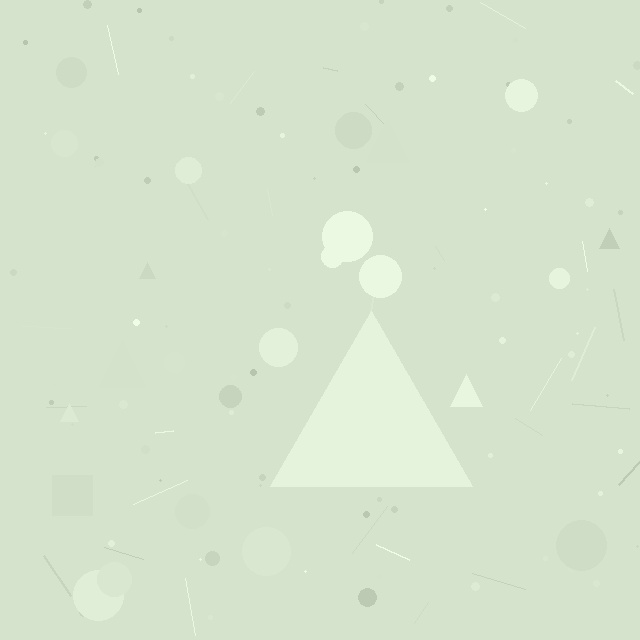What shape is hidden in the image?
A triangle is hidden in the image.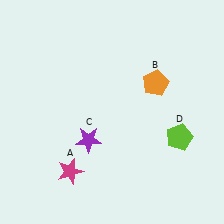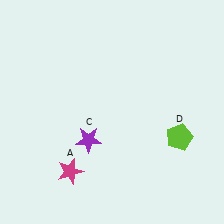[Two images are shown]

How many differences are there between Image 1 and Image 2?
There is 1 difference between the two images.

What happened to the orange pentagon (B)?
The orange pentagon (B) was removed in Image 2. It was in the top-right area of Image 1.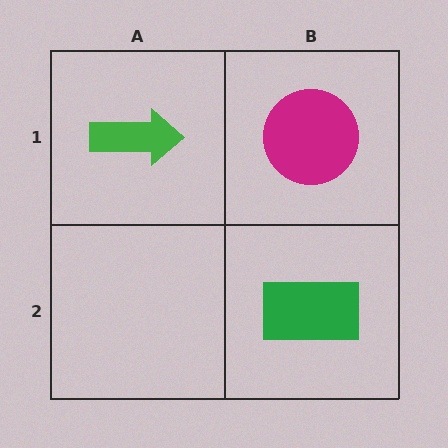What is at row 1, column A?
A green arrow.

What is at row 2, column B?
A green rectangle.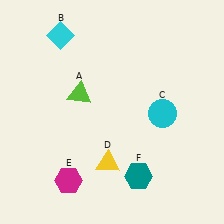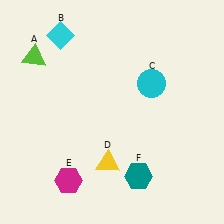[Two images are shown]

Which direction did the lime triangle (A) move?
The lime triangle (A) moved left.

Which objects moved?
The objects that moved are: the lime triangle (A), the cyan circle (C).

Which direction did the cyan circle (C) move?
The cyan circle (C) moved up.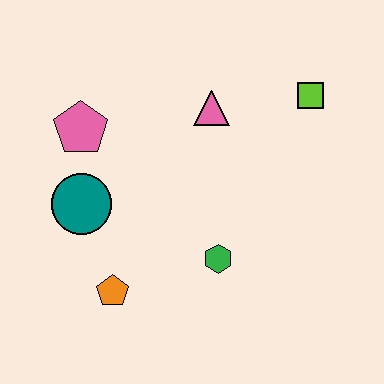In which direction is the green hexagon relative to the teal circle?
The green hexagon is to the right of the teal circle.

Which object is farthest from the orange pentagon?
The lime square is farthest from the orange pentagon.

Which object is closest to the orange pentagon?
The teal circle is closest to the orange pentagon.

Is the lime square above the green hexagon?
Yes